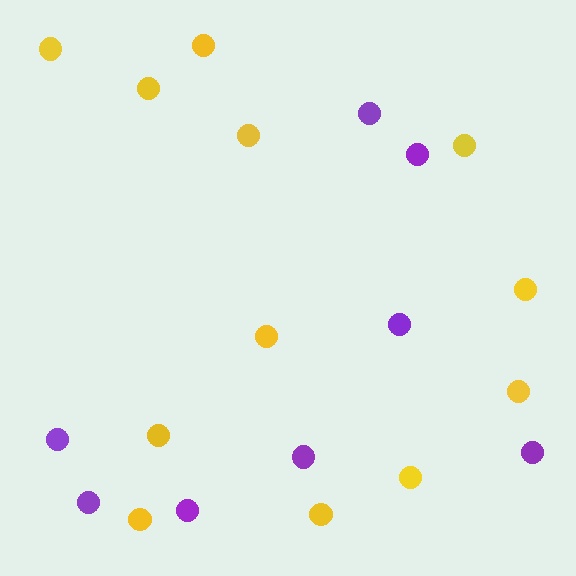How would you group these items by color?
There are 2 groups: one group of purple circles (8) and one group of yellow circles (12).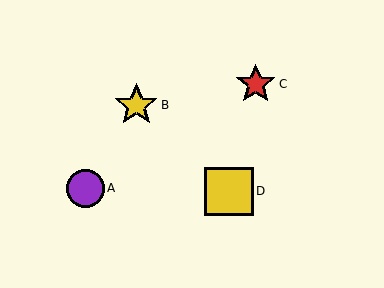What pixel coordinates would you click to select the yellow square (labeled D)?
Click at (229, 191) to select the yellow square D.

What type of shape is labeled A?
Shape A is a purple circle.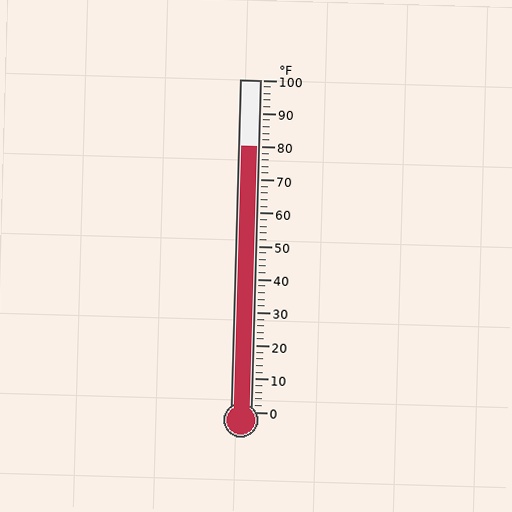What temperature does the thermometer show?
The thermometer shows approximately 80°F.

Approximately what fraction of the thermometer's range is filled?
The thermometer is filled to approximately 80% of its range.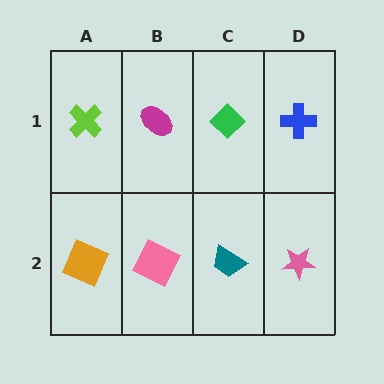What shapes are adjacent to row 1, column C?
A teal trapezoid (row 2, column C), a magenta ellipse (row 1, column B), a blue cross (row 1, column D).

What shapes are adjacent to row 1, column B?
A pink square (row 2, column B), a lime cross (row 1, column A), a green diamond (row 1, column C).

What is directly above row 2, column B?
A magenta ellipse.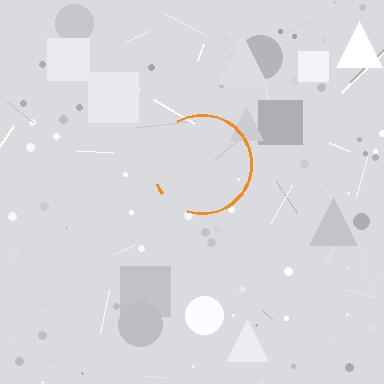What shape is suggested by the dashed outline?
The dashed outline suggests a circle.